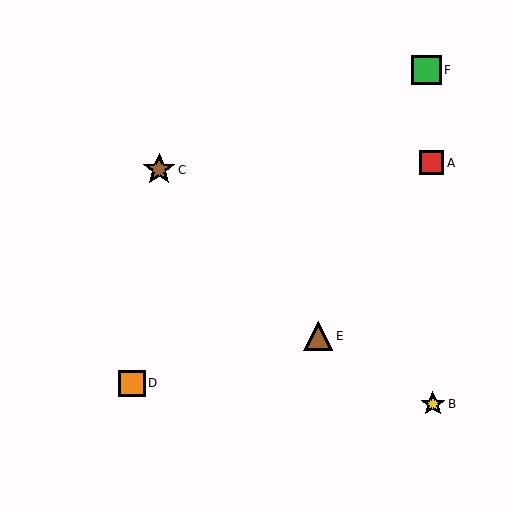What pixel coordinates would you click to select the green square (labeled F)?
Click at (426, 70) to select the green square F.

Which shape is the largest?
The brown star (labeled C) is the largest.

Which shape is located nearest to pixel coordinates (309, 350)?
The brown triangle (labeled E) at (318, 336) is nearest to that location.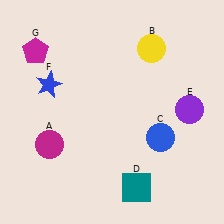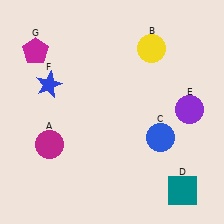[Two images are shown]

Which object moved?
The teal square (D) moved right.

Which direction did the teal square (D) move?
The teal square (D) moved right.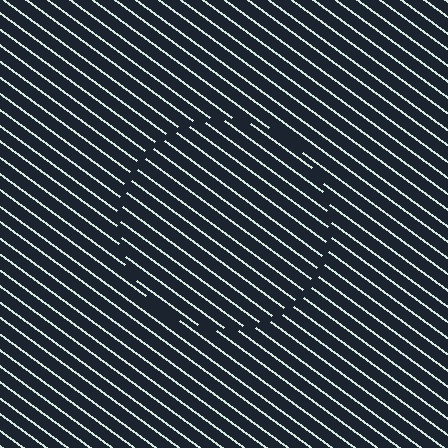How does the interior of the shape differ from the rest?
The interior of the shape contains the same grating, shifted by half a period — the contour is defined by the phase discontinuity where line-ends from the inner and outer gratings abut.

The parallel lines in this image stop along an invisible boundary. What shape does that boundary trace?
An illusory circle. The interior of the shape contains the same grating, shifted by half a period — the contour is defined by the phase discontinuity where line-ends from the inner and outer gratings abut.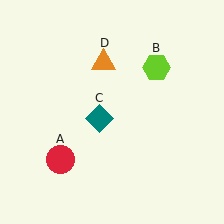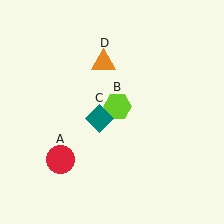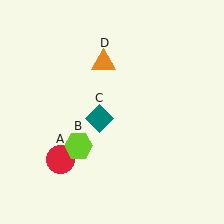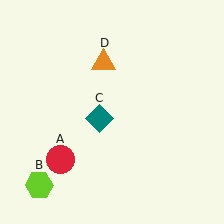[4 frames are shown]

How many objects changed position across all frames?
1 object changed position: lime hexagon (object B).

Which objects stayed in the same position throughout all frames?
Red circle (object A) and teal diamond (object C) and orange triangle (object D) remained stationary.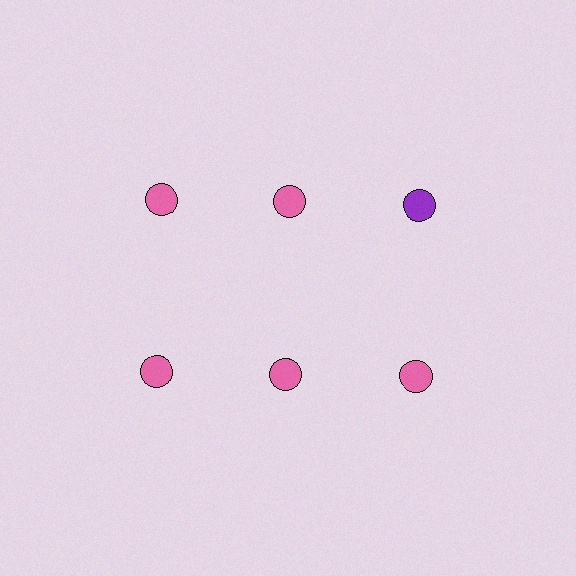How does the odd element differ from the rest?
It has a different color: purple instead of pink.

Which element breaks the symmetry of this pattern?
The purple circle in the top row, center column breaks the symmetry. All other shapes are pink circles.